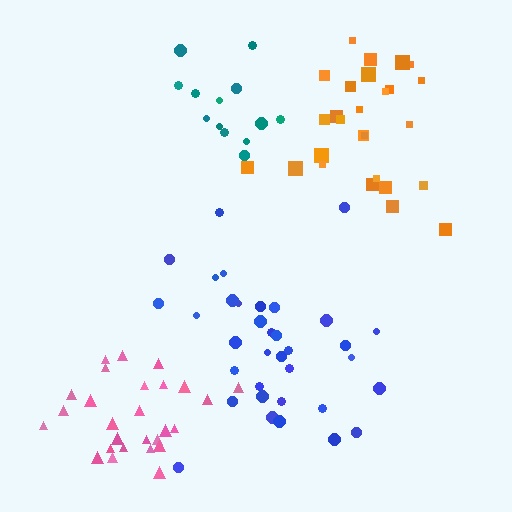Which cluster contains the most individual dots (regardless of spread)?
Blue (35).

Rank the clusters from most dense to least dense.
pink, teal, orange, blue.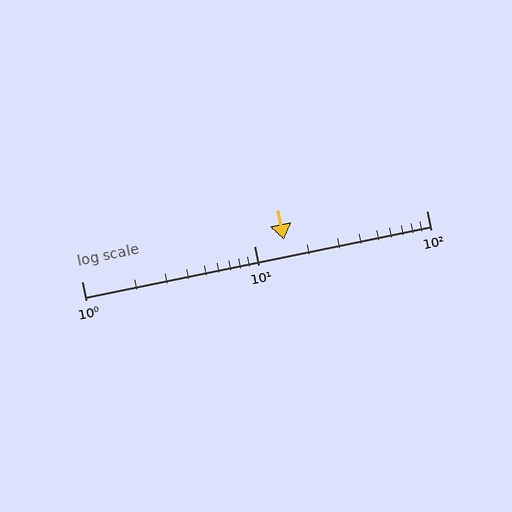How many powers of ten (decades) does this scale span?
The scale spans 2 decades, from 1 to 100.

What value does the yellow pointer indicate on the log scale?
The pointer indicates approximately 15.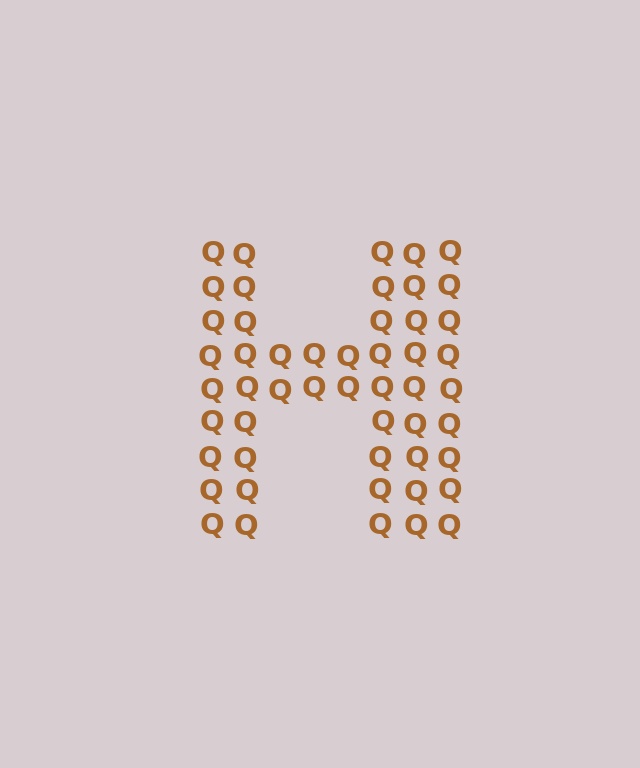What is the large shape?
The large shape is the letter H.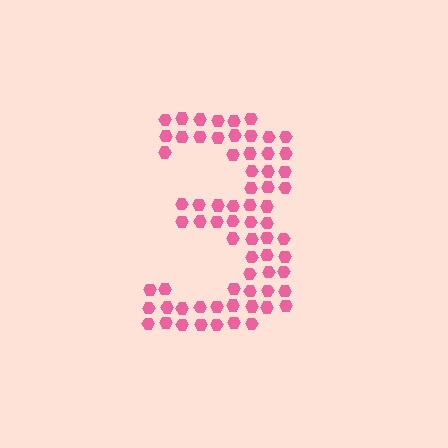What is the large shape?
The large shape is the digit 3.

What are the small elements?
The small elements are hexagons.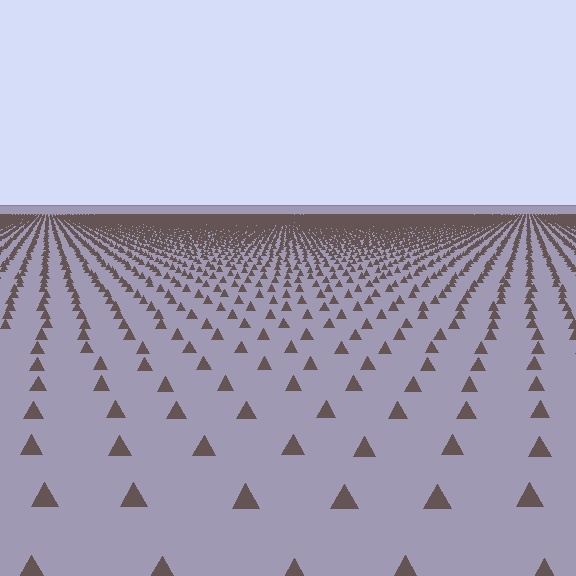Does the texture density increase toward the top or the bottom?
Density increases toward the top.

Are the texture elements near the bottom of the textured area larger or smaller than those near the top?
Larger. Near the bottom, elements are closer to the viewer and appear at a bigger on-screen size.